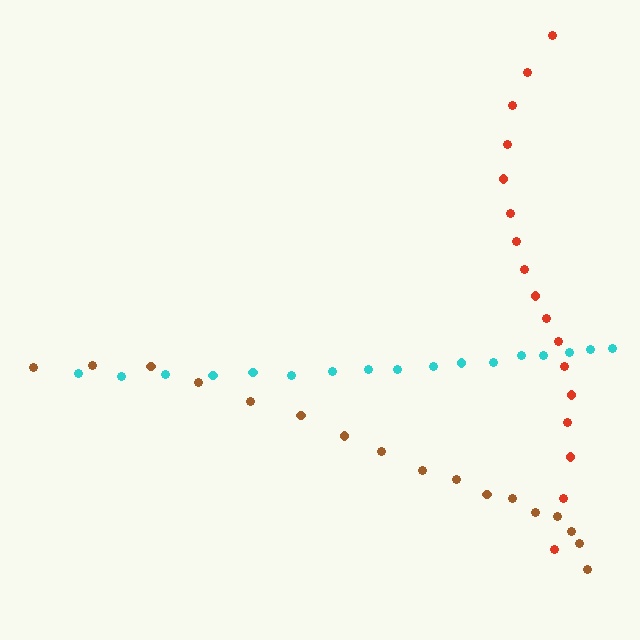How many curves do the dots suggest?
There are 3 distinct paths.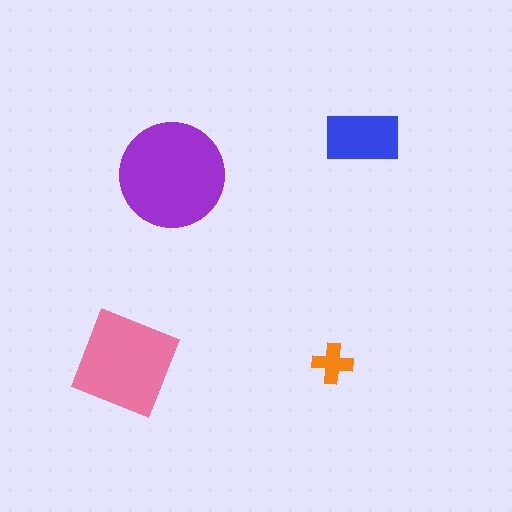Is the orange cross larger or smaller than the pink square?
Smaller.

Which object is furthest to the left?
The pink square is leftmost.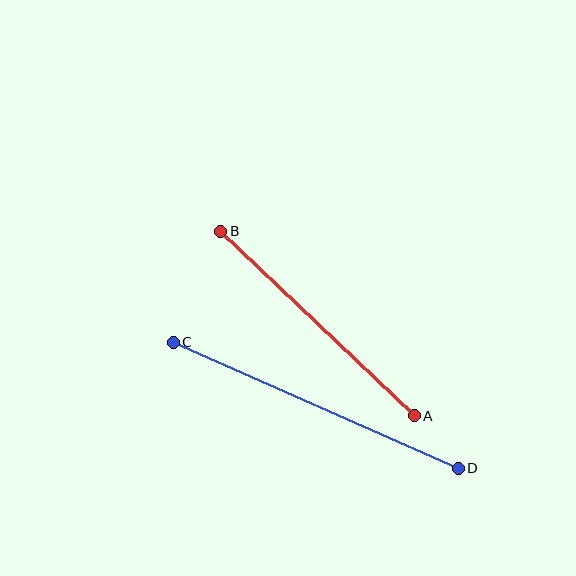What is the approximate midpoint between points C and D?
The midpoint is at approximately (316, 405) pixels.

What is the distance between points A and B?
The distance is approximately 267 pixels.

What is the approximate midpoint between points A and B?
The midpoint is at approximately (317, 324) pixels.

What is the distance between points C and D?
The distance is approximately 312 pixels.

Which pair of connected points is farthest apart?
Points C and D are farthest apart.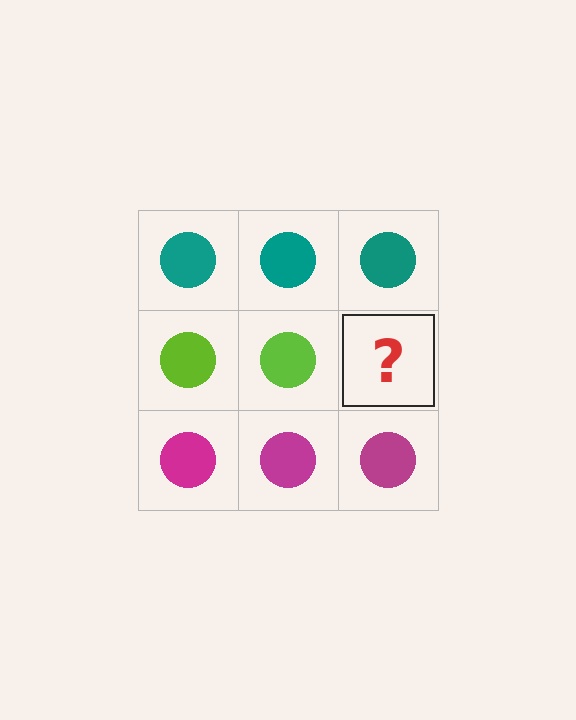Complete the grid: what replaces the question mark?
The question mark should be replaced with a lime circle.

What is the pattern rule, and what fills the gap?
The rule is that each row has a consistent color. The gap should be filled with a lime circle.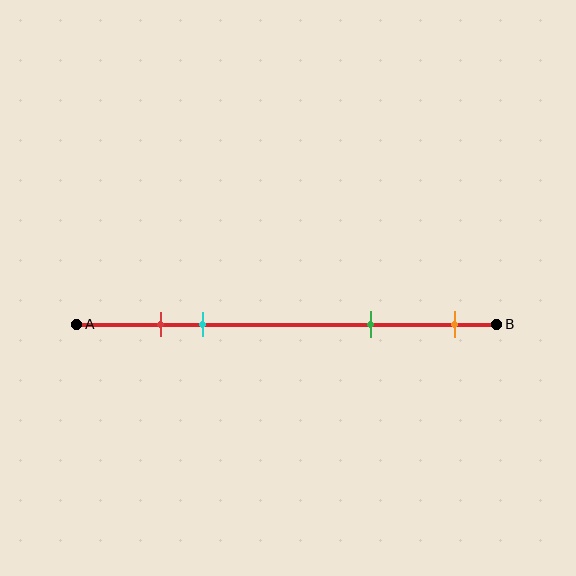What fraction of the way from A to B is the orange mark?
The orange mark is approximately 90% (0.9) of the way from A to B.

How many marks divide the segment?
There are 4 marks dividing the segment.